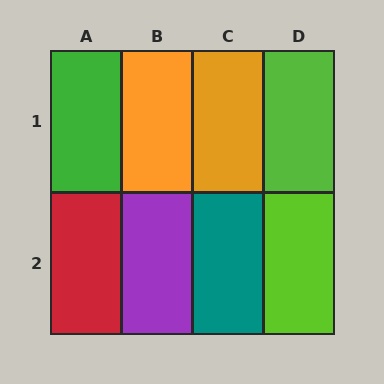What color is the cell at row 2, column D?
Lime.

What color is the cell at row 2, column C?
Teal.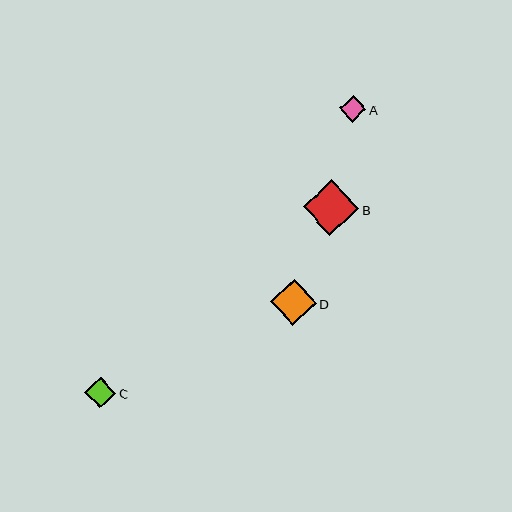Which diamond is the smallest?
Diamond A is the smallest with a size of approximately 27 pixels.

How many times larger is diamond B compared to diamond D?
Diamond B is approximately 1.2 times the size of diamond D.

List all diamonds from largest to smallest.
From largest to smallest: B, D, C, A.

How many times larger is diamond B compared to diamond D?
Diamond B is approximately 1.2 times the size of diamond D.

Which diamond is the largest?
Diamond B is the largest with a size of approximately 56 pixels.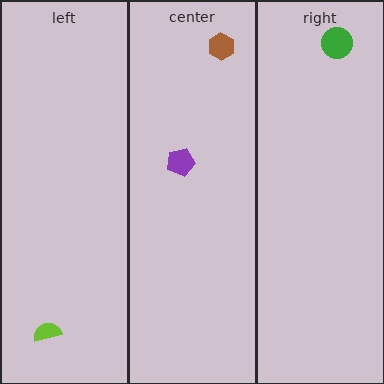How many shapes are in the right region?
1.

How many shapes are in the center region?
2.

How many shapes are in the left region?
1.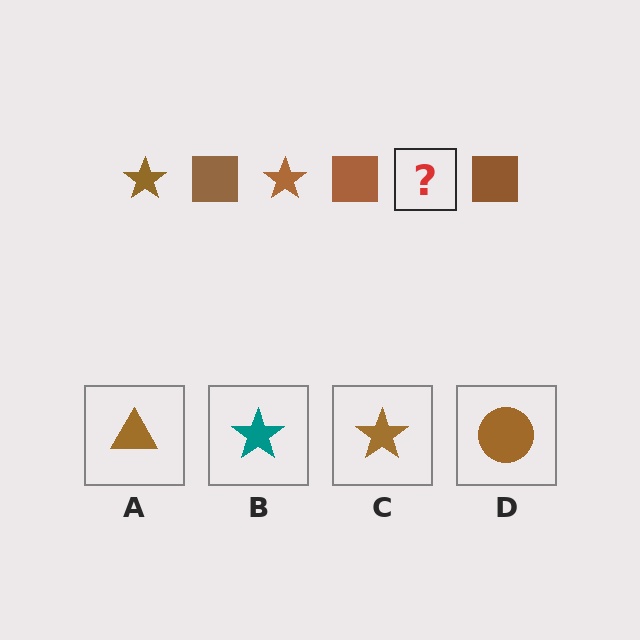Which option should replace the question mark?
Option C.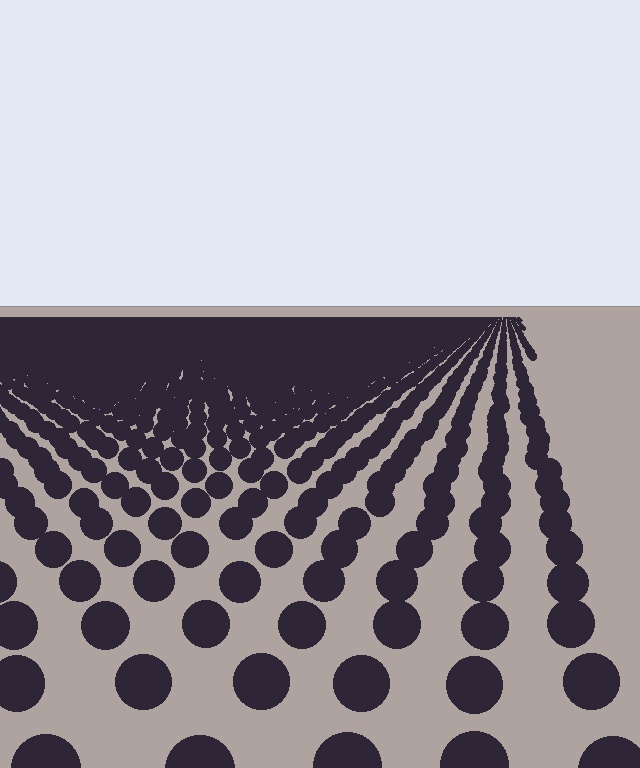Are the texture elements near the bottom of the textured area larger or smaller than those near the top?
Larger. Near the bottom, elements are closer to the viewer and appear at a bigger on-screen size.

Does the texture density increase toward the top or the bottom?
Density increases toward the top.